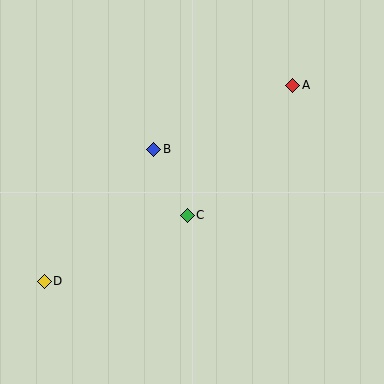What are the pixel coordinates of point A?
Point A is at (293, 85).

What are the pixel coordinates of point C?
Point C is at (187, 215).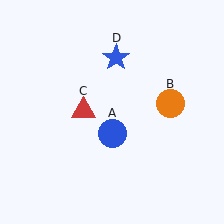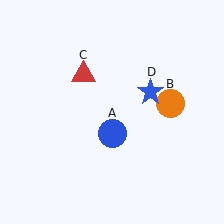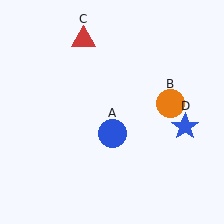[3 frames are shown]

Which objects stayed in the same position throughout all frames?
Blue circle (object A) and orange circle (object B) remained stationary.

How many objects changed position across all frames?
2 objects changed position: red triangle (object C), blue star (object D).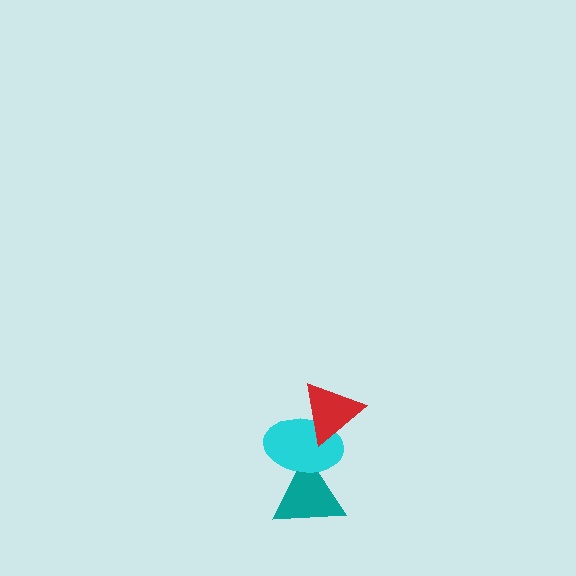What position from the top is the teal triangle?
The teal triangle is 3rd from the top.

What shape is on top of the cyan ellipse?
The red triangle is on top of the cyan ellipse.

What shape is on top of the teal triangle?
The cyan ellipse is on top of the teal triangle.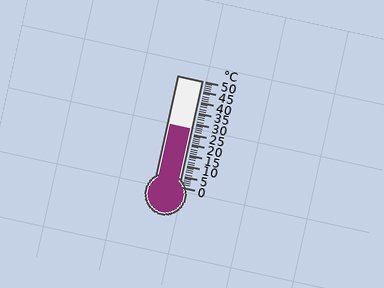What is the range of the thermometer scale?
The thermometer scale ranges from 0°C to 50°C.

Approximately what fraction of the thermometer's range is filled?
The thermometer is filled to approximately 55% of its range.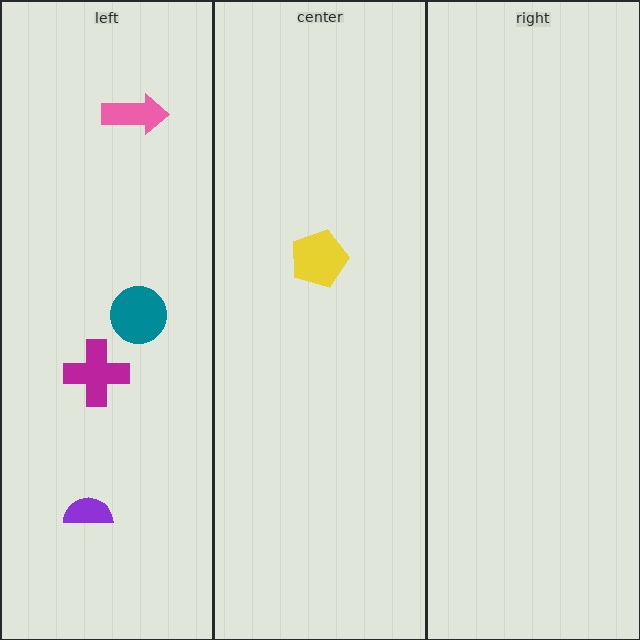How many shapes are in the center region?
1.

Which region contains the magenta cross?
The left region.